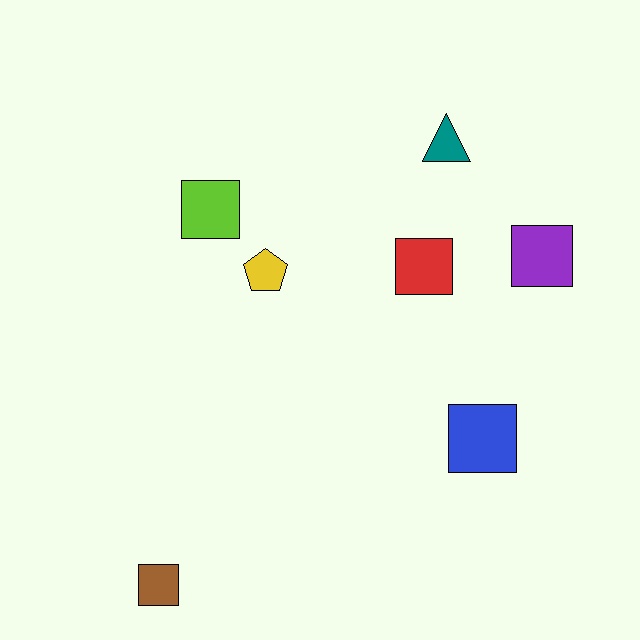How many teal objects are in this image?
There is 1 teal object.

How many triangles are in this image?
There is 1 triangle.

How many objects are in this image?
There are 7 objects.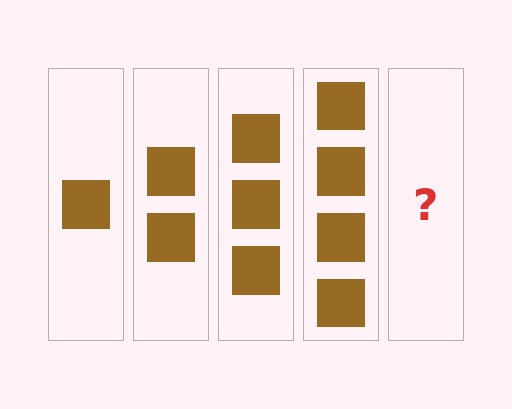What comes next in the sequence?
The next element should be 5 squares.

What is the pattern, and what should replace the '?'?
The pattern is that each step adds one more square. The '?' should be 5 squares.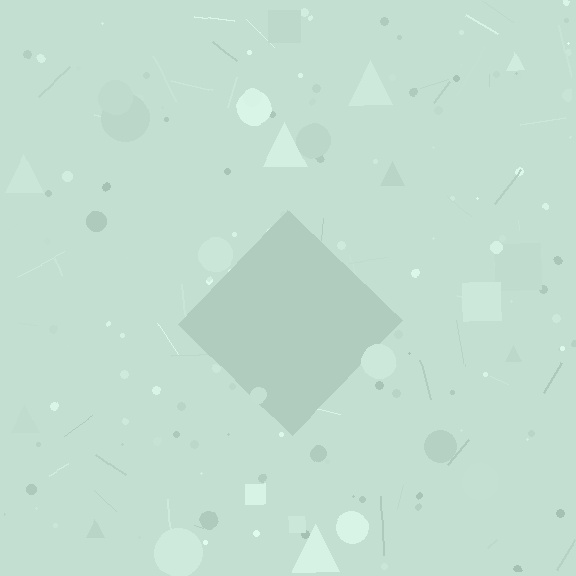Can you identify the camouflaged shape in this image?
The camouflaged shape is a diamond.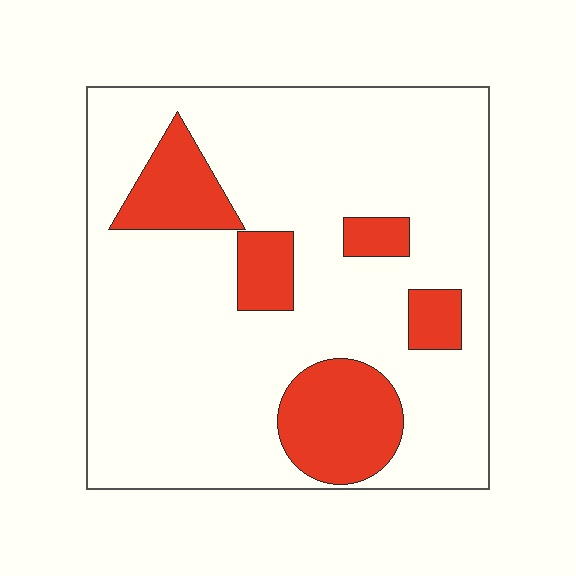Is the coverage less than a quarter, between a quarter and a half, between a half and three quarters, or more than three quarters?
Less than a quarter.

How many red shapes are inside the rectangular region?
5.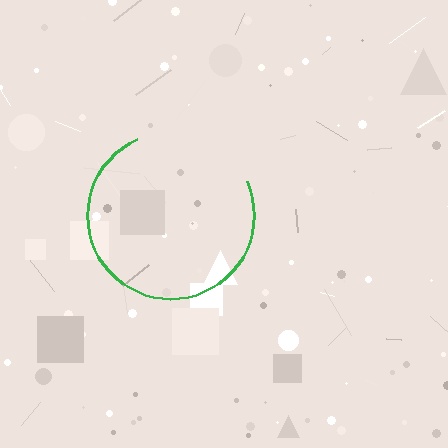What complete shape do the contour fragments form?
The contour fragments form a circle.